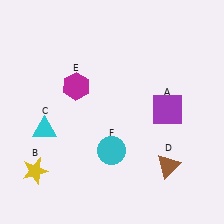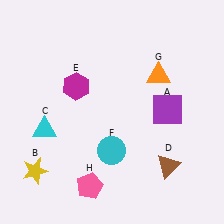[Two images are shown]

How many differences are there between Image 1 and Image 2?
There are 2 differences between the two images.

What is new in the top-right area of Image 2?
An orange triangle (G) was added in the top-right area of Image 2.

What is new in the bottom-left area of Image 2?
A pink pentagon (H) was added in the bottom-left area of Image 2.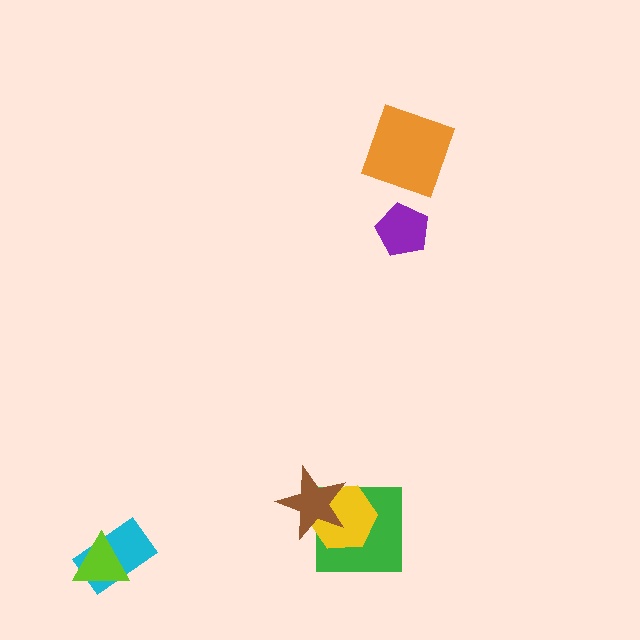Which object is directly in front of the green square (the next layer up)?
The yellow hexagon is directly in front of the green square.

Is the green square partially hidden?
Yes, it is partially covered by another shape.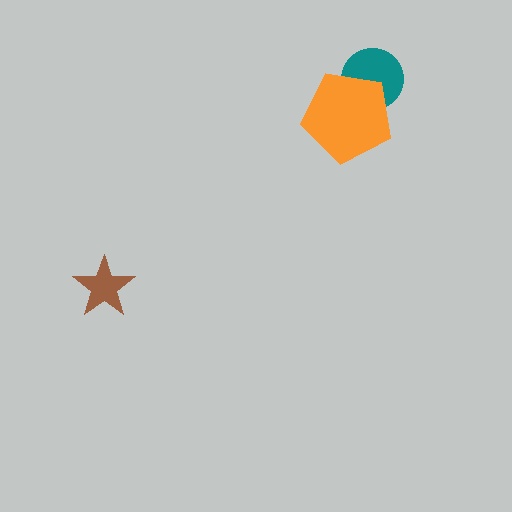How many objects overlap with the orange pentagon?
1 object overlaps with the orange pentagon.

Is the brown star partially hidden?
No, no other shape covers it.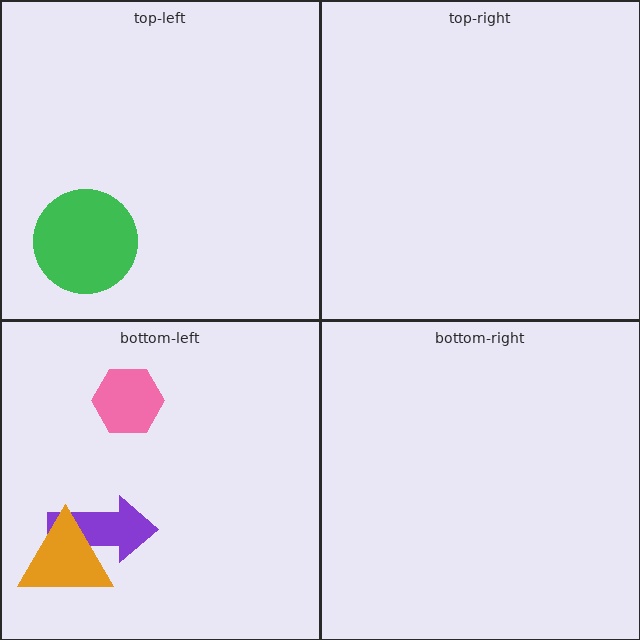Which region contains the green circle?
The top-left region.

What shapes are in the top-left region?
The green circle.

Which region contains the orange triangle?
The bottom-left region.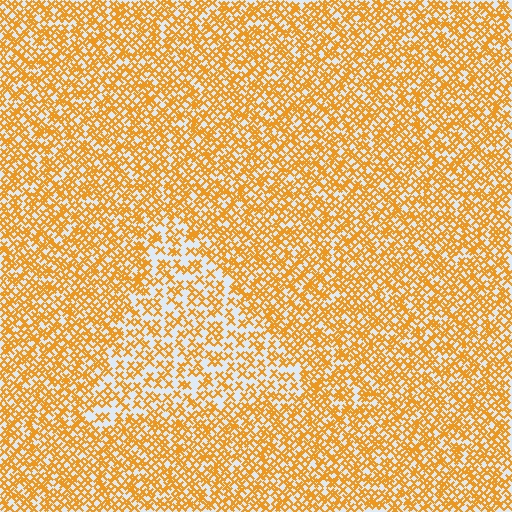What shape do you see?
I see a triangle.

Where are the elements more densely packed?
The elements are more densely packed outside the triangle boundary.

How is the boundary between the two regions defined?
The boundary is defined by a change in element density (approximately 1.8x ratio). All elements are the same color, size, and shape.